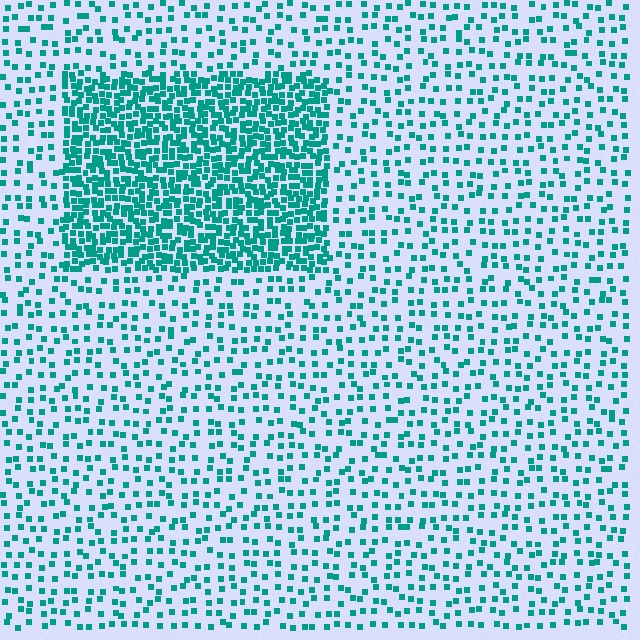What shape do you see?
I see a rectangle.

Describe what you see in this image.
The image contains small teal elements arranged at two different densities. A rectangle-shaped region is visible where the elements are more densely packed than the surrounding area.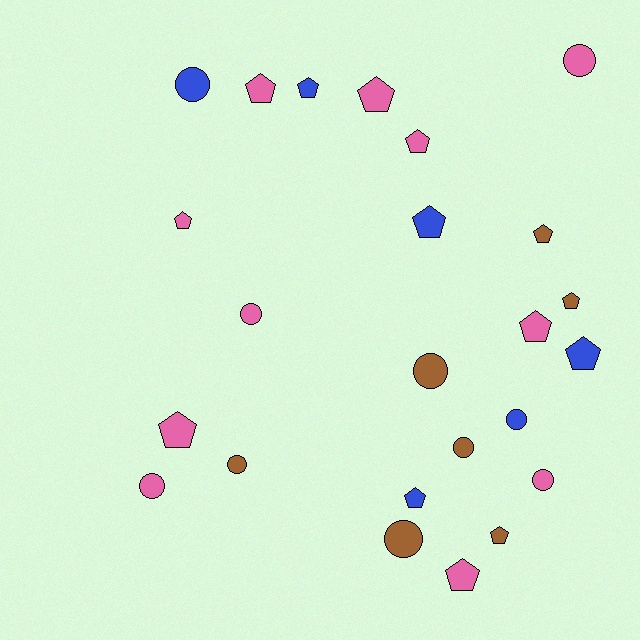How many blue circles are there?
There are 2 blue circles.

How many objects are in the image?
There are 24 objects.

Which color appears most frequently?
Pink, with 11 objects.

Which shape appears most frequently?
Pentagon, with 14 objects.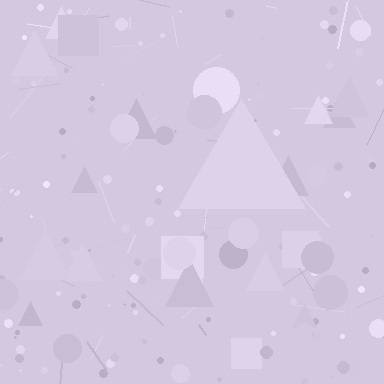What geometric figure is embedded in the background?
A triangle is embedded in the background.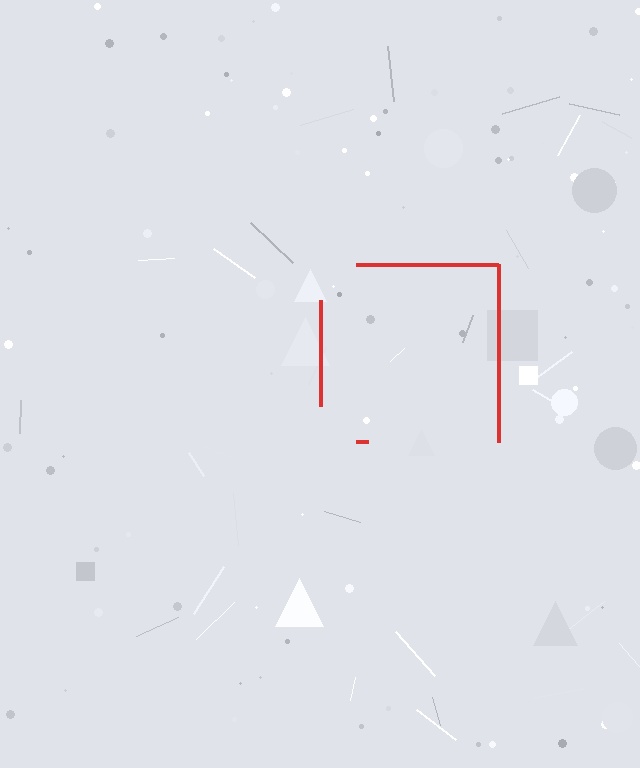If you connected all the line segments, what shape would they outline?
They would outline a square.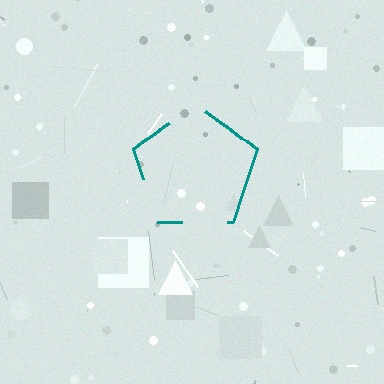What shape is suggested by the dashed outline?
The dashed outline suggests a pentagon.